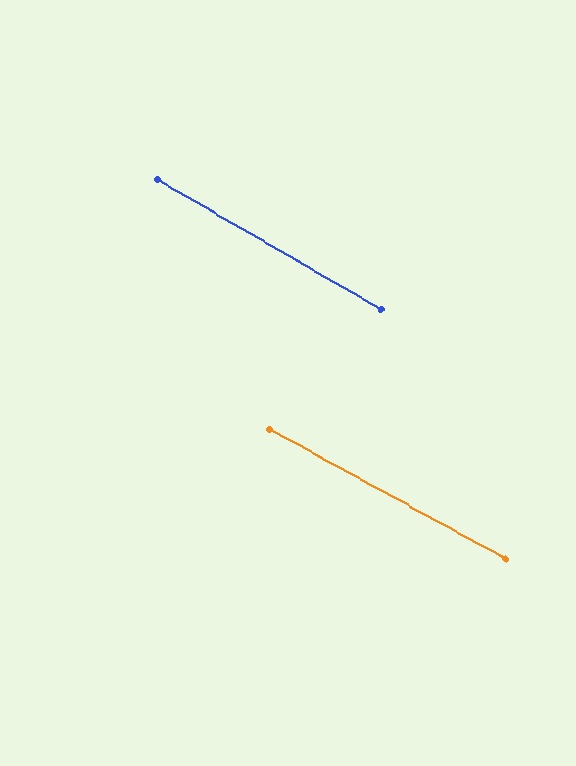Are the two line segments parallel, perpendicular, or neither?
Parallel — their directions differ by only 1.3°.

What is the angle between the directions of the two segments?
Approximately 1 degree.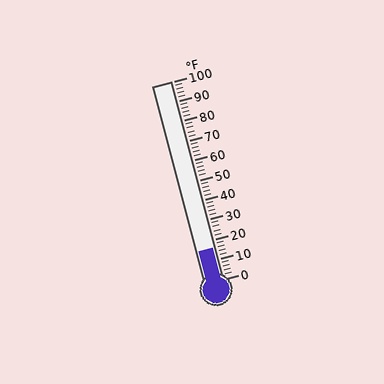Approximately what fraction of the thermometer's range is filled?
The thermometer is filled to approximately 15% of its range.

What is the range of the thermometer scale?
The thermometer scale ranges from 0°F to 100°F.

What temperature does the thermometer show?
The thermometer shows approximately 16°F.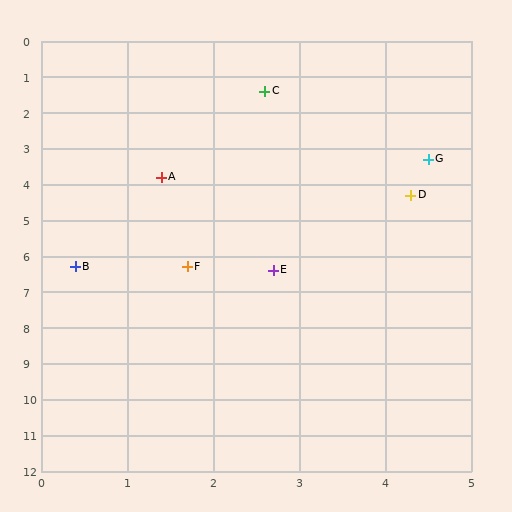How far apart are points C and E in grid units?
Points C and E are about 5.0 grid units apart.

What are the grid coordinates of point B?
Point B is at approximately (0.4, 6.3).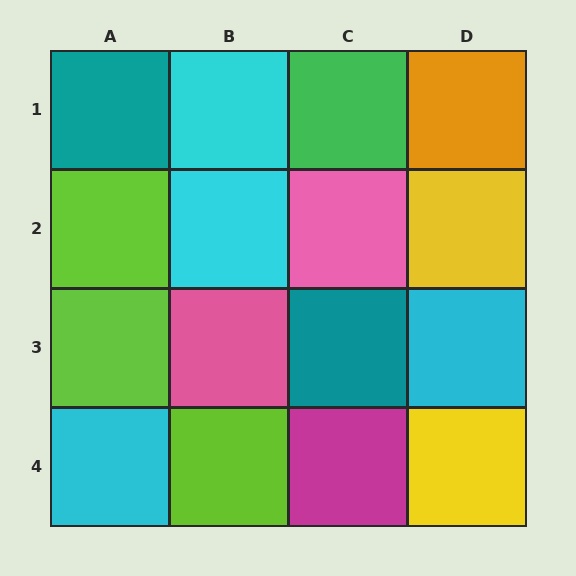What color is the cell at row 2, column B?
Cyan.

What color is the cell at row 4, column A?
Cyan.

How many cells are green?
1 cell is green.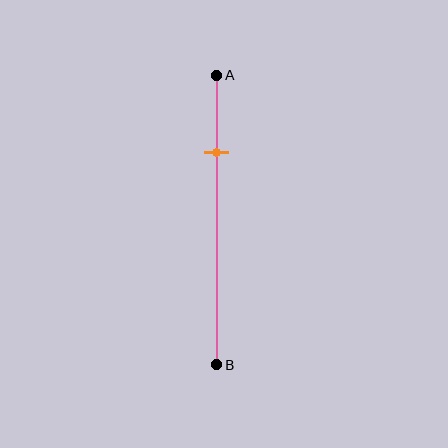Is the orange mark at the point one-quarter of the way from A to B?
Yes, the mark is approximately at the one-quarter point.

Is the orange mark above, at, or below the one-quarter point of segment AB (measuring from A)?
The orange mark is approximately at the one-quarter point of segment AB.